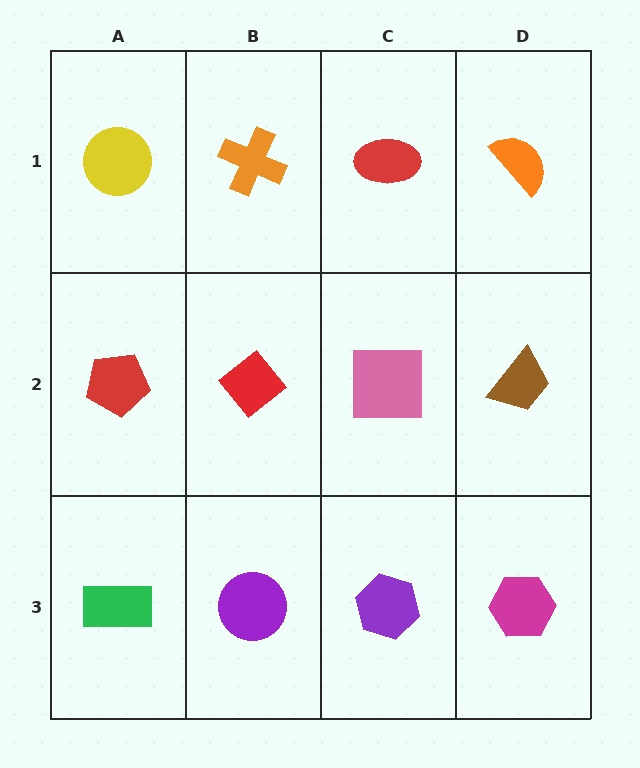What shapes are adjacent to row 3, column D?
A brown trapezoid (row 2, column D), a purple hexagon (row 3, column C).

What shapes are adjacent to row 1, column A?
A red pentagon (row 2, column A), an orange cross (row 1, column B).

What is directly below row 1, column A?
A red pentagon.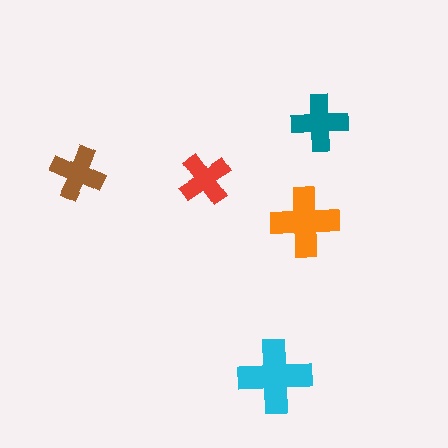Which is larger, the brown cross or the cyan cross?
The cyan one.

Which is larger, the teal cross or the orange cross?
The orange one.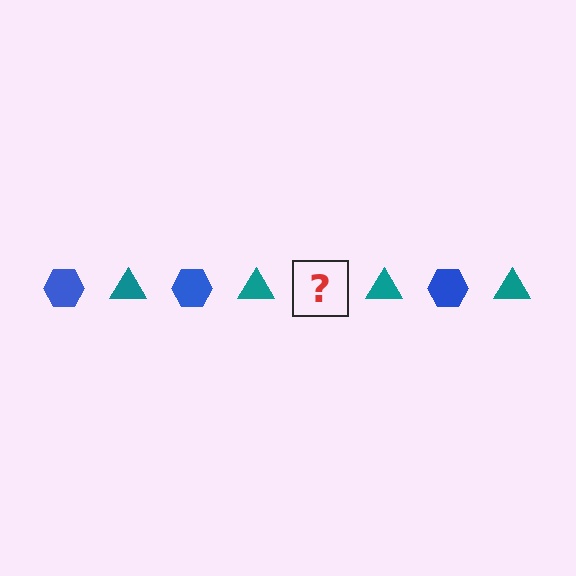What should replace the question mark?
The question mark should be replaced with a blue hexagon.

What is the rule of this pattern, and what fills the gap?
The rule is that the pattern alternates between blue hexagon and teal triangle. The gap should be filled with a blue hexagon.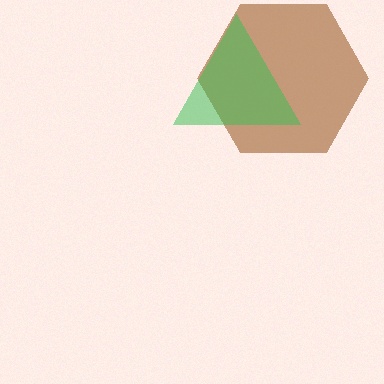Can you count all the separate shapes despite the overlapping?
Yes, there are 2 separate shapes.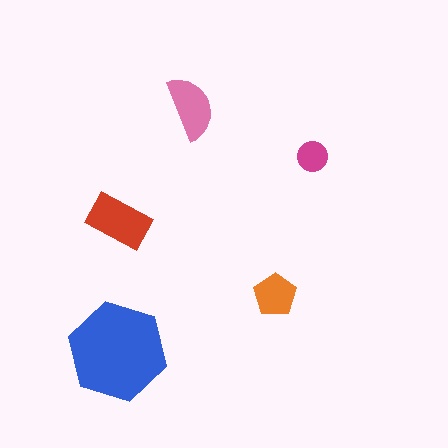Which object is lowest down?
The blue hexagon is bottommost.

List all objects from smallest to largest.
The magenta circle, the orange pentagon, the pink semicircle, the red rectangle, the blue hexagon.